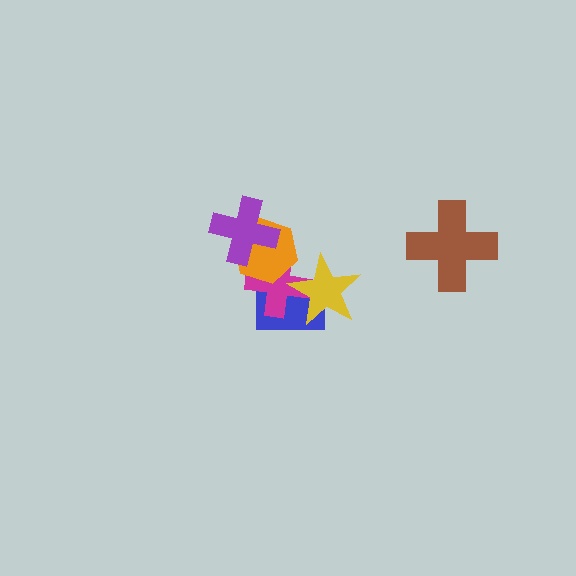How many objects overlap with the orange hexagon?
2 objects overlap with the orange hexagon.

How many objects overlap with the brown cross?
0 objects overlap with the brown cross.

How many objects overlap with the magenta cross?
3 objects overlap with the magenta cross.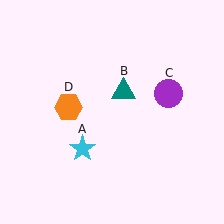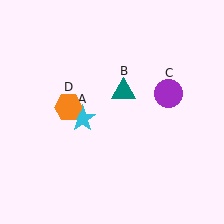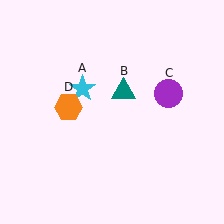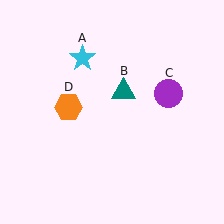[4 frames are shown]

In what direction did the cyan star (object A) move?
The cyan star (object A) moved up.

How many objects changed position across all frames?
1 object changed position: cyan star (object A).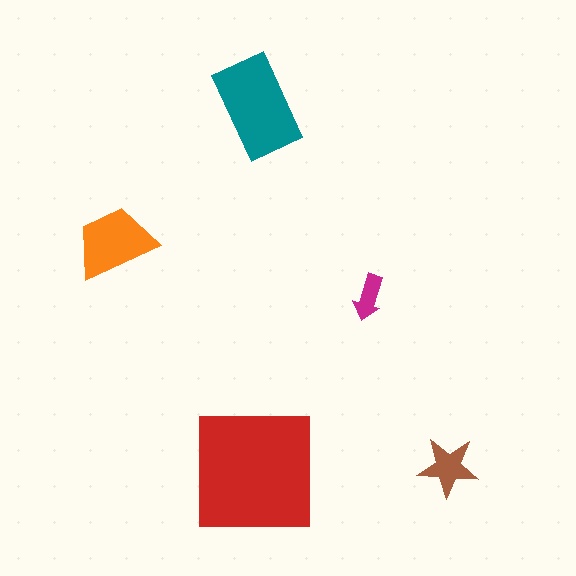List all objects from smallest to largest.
The magenta arrow, the brown star, the orange trapezoid, the teal rectangle, the red square.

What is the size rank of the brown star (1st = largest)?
4th.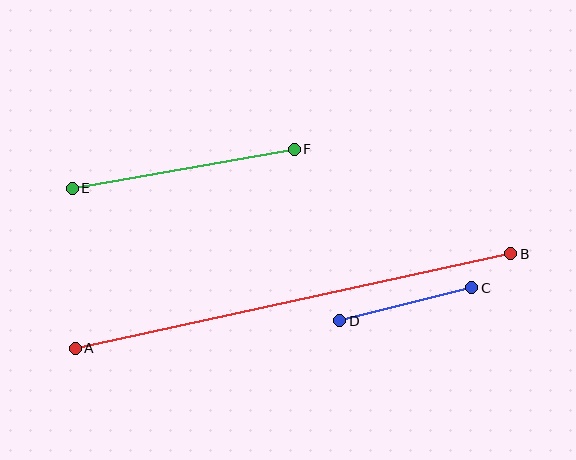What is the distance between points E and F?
The distance is approximately 226 pixels.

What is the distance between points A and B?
The distance is approximately 446 pixels.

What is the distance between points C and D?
The distance is approximately 136 pixels.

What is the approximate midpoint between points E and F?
The midpoint is at approximately (183, 169) pixels.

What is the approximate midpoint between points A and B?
The midpoint is at approximately (293, 301) pixels.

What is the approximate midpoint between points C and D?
The midpoint is at approximately (406, 304) pixels.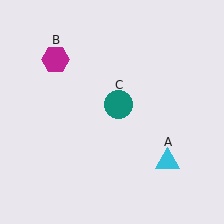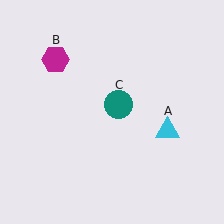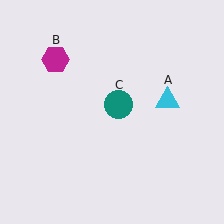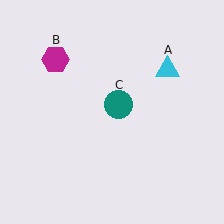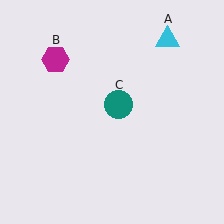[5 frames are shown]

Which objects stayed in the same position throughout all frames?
Magenta hexagon (object B) and teal circle (object C) remained stationary.